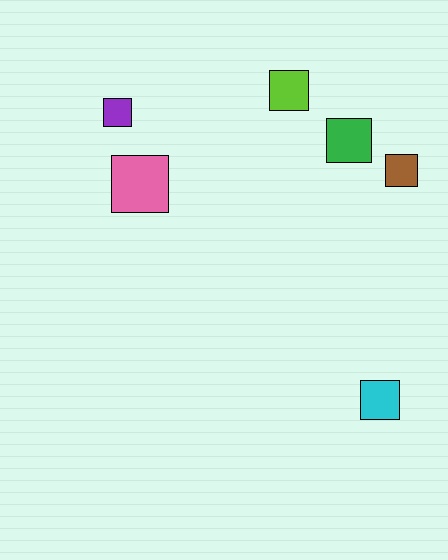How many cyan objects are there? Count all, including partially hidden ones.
There is 1 cyan object.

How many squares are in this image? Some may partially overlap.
There are 6 squares.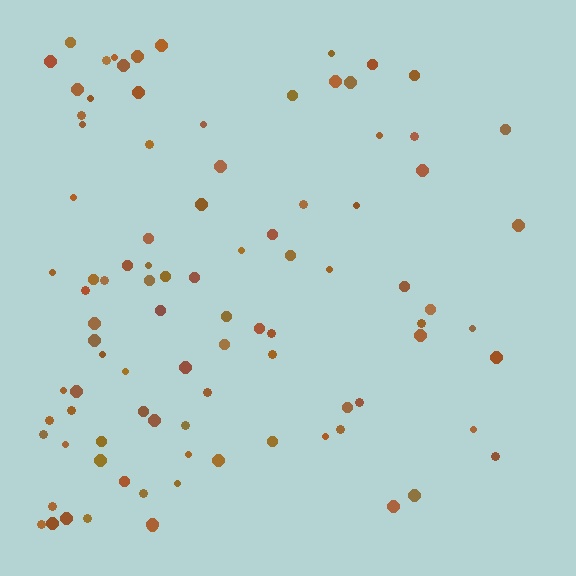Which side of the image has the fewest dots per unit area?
The right.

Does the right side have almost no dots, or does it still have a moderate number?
Still a moderate number, just noticeably fewer than the left.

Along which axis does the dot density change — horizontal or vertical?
Horizontal.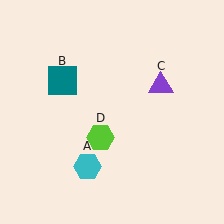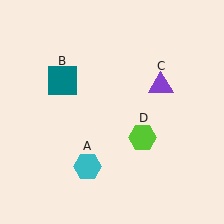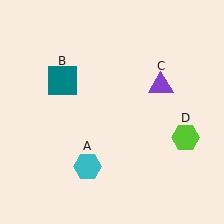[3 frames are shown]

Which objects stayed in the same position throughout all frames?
Cyan hexagon (object A) and teal square (object B) and purple triangle (object C) remained stationary.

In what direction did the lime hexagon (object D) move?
The lime hexagon (object D) moved right.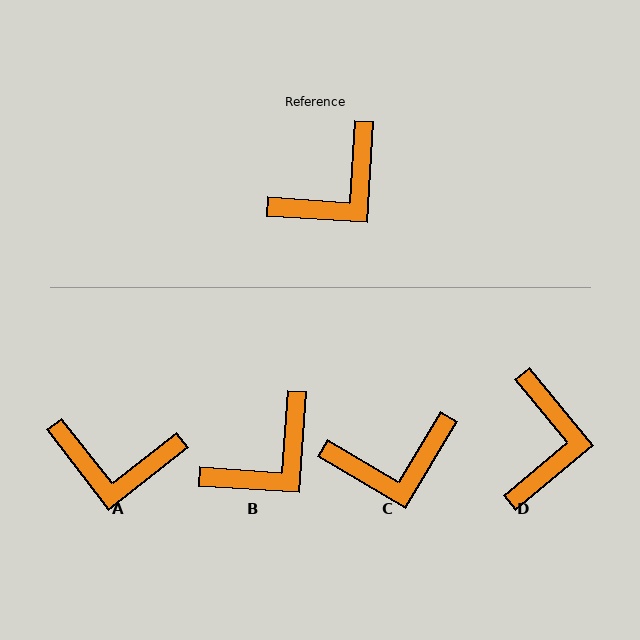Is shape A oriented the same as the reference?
No, it is off by about 48 degrees.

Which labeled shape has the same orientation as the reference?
B.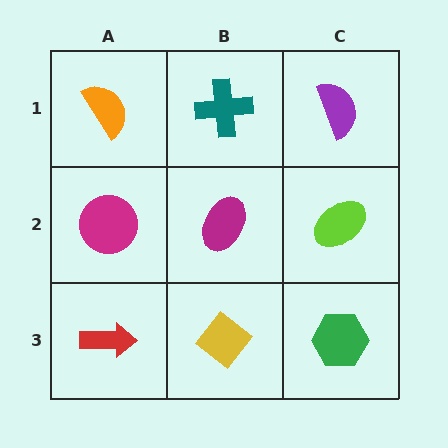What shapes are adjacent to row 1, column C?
A lime ellipse (row 2, column C), a teal cross (row 1, column B).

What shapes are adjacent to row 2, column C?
A purple semicircle (row 1, column C), a green hexagon (row 3, column C), a magenta ellipse (row 2, column B).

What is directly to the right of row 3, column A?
A yellow diamond.